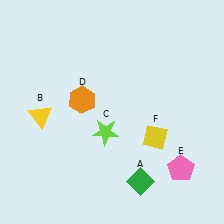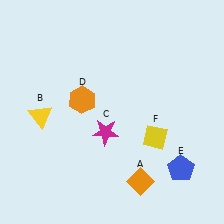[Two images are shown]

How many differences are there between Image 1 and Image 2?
There are 3 differences between the two images.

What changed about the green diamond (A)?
In Image 1, A is green. In Image 2, it changed to orange.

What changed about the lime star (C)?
In Image 1, C is lime. In Image 2, it changed to magenta.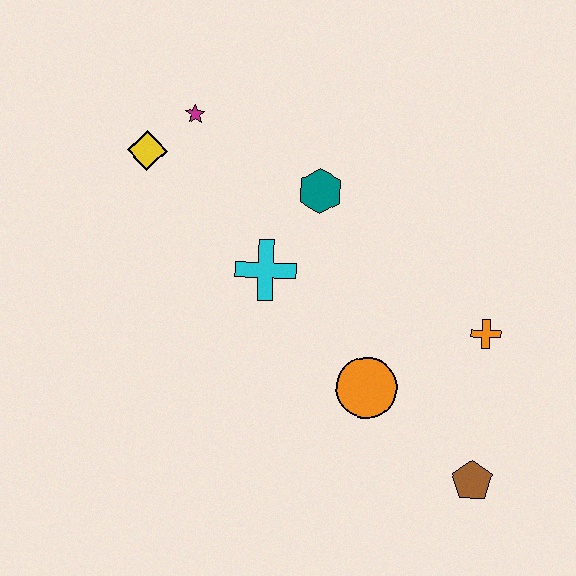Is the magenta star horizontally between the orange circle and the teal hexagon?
No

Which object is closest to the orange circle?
The orange cross is closest to the orange circle.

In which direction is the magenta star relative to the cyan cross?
The magenta star is above the cyan cross.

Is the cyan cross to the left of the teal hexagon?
Yes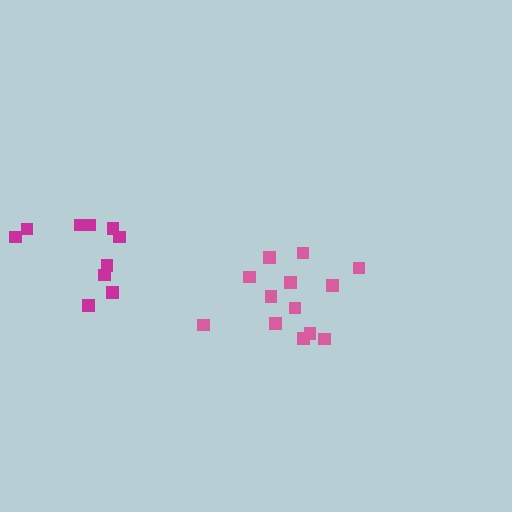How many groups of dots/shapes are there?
There are 2 groups.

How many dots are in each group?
Group 1: 13 dots, Group 2: 10 dots (23 total).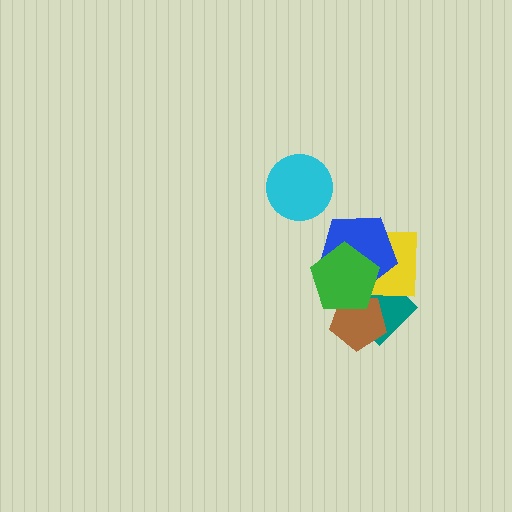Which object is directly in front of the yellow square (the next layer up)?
The brown pentagon is directly in front of the yellow square.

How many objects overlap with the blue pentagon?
3 objects overlap with the blue pentagon.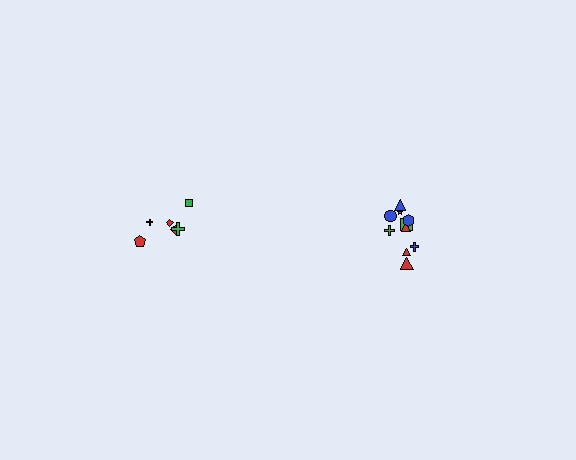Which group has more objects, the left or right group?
The right group.